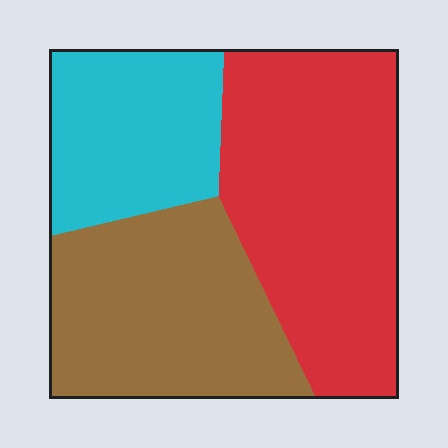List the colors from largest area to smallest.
From largest to smallest: red, brown, cyan.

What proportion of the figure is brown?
Brown takes up about one third (1/3) of the figure.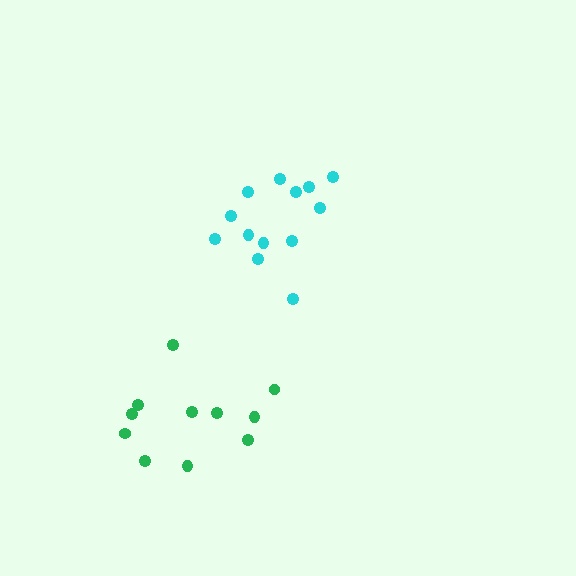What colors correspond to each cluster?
The clusters are colored: cyan, green.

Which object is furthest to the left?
The green cluster is leftmost.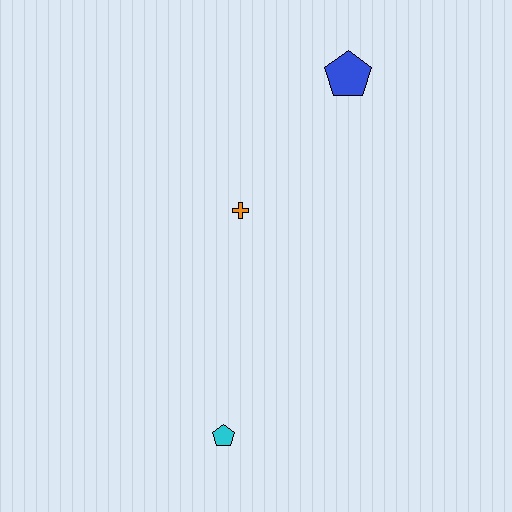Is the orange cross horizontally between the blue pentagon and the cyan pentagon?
Yes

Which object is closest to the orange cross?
The blue pentagon is closest to the orange cross.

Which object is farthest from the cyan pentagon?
The blue pentagon is farthest from the cyan pentagon.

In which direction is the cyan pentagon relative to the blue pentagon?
The cyan pentagon is below the blue pentagon.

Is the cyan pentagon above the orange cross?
No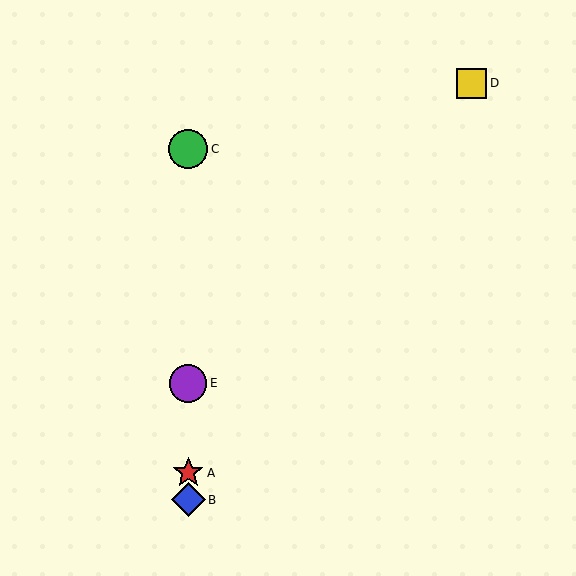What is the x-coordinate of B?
Object B is at x≈188.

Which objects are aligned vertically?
Objects A, B, C, E are aligned vertically.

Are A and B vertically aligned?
Yes, both are at x≈188.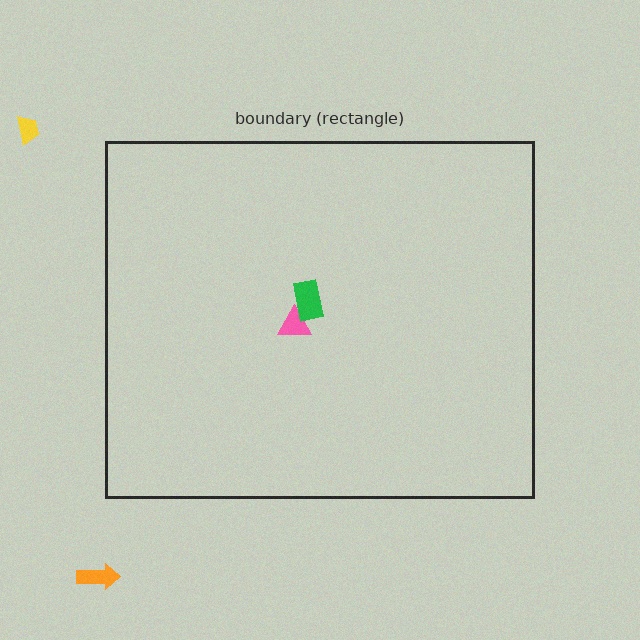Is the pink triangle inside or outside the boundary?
Inside.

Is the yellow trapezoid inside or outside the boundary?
Outside.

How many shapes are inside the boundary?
2 inside, 2 outside.